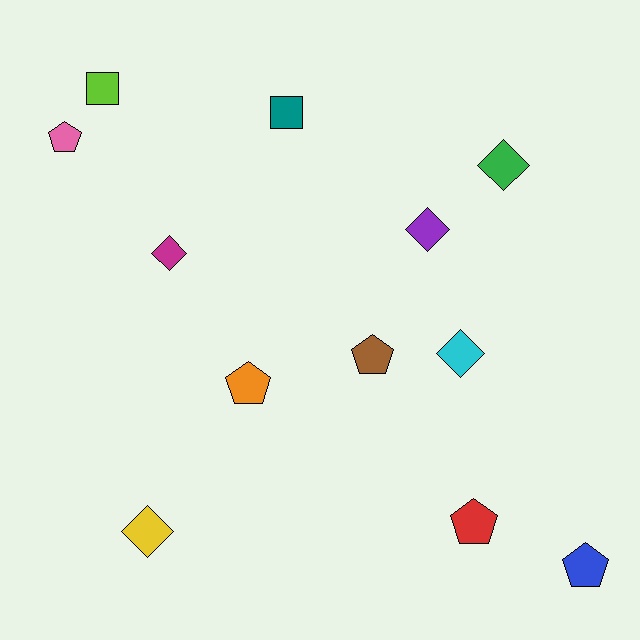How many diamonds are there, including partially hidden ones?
There are 5 diamonds.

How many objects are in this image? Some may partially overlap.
There are 12 objects.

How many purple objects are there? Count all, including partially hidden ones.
There is 1 purple object.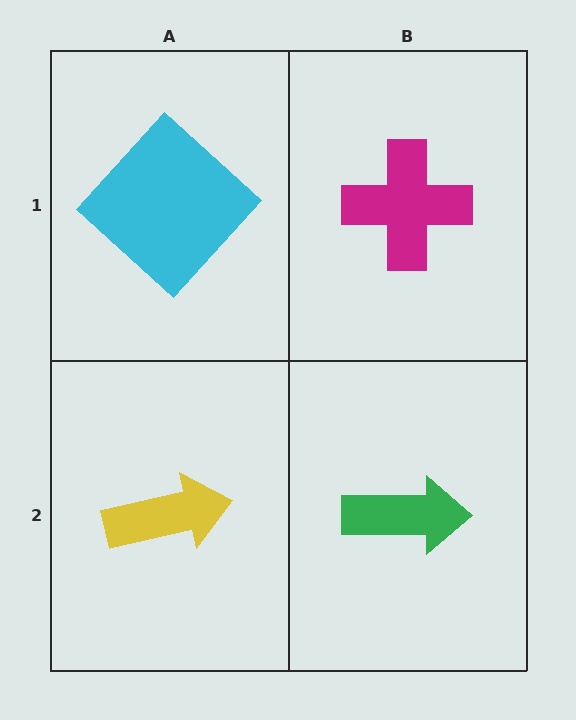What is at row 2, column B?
A green arrow.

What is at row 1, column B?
A magenta cross.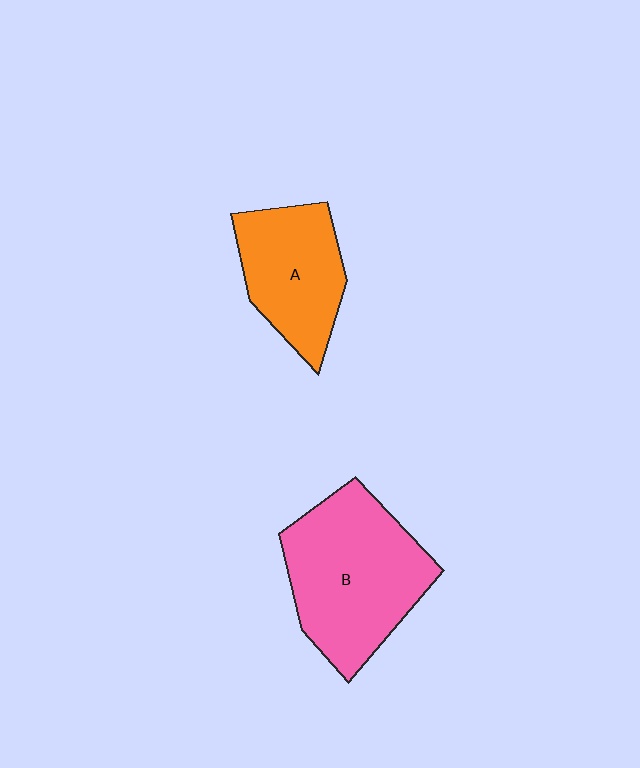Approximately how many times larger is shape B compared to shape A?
Approximately 1.5 times.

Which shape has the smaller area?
Shape A (orange).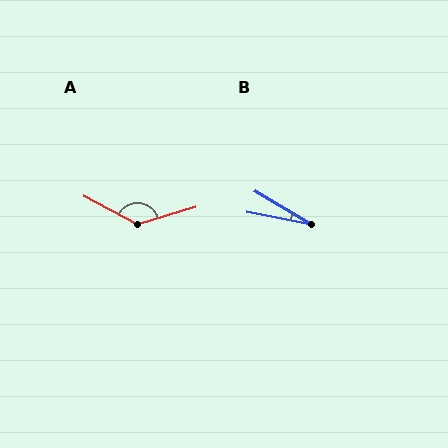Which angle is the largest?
A, at approximately 136 degrees.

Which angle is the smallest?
B, at approximately 20 degrees.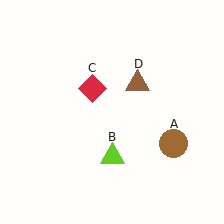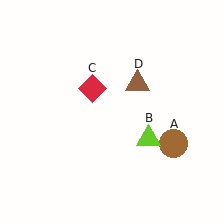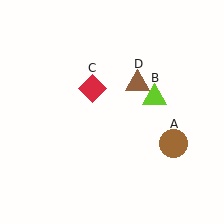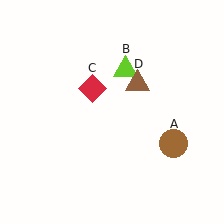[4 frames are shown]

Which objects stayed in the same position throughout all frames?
Brown circle (object A) and red diamond (object C) and brown triangle (object D) remained stationary.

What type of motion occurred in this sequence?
The lime triangle (object B) rotated counterclockwise around the center of the scene.